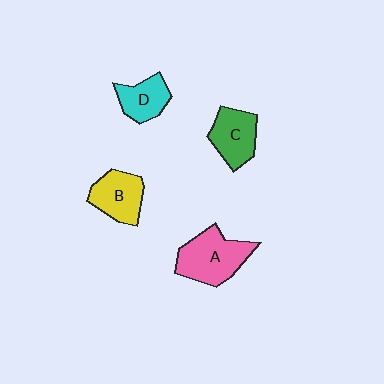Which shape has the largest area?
Shape A (pink).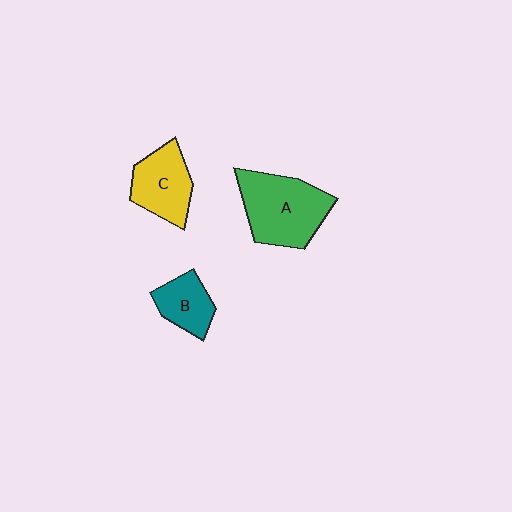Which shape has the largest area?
Shape A (green).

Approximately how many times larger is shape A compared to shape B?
Approximately 2.0 times.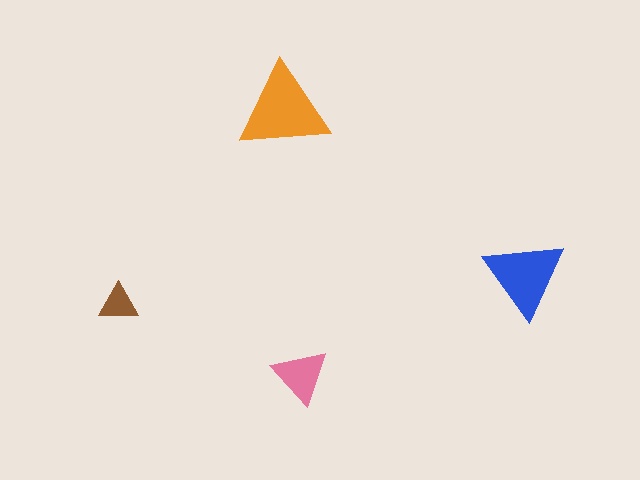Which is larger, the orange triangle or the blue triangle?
The orange one.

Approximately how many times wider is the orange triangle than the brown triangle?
About 2.5 times wider.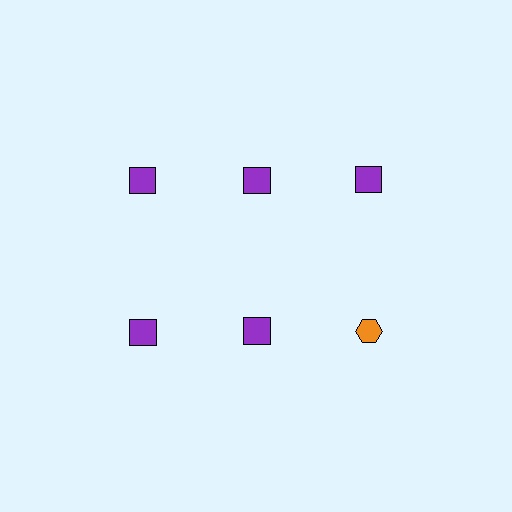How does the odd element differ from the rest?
It differs in both color (orange instead of purple) and shape (hexagon instead of square).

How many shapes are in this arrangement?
There are 6 shapes arranged in a grid pattern.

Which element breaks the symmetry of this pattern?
The orange hexagon in the second row, center column breaks the symmetry. All other shapes are purple squares.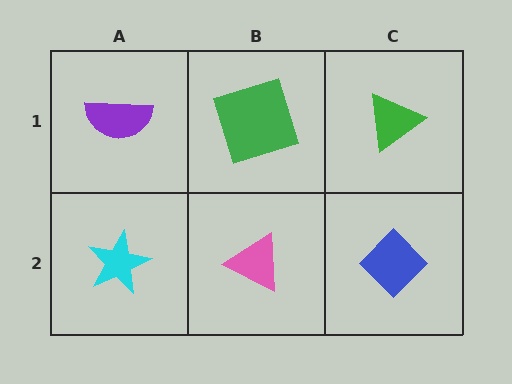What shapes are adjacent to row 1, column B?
A pink triangle (row 2, column B), a purple semicircle (row 1, column A), a green triangle (row 1, column C).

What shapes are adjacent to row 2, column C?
A green triangle (row 1, column C), a pink triangle (row 2, column B).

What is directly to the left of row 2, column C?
A pink triangle.